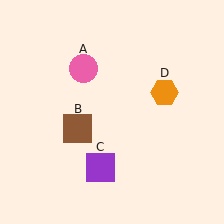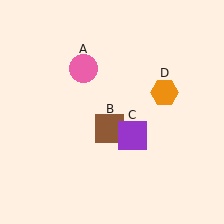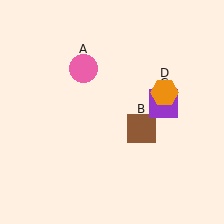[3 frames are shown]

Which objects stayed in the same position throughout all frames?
Pink circle (object A) and orange hexagon (object D) remained stationary.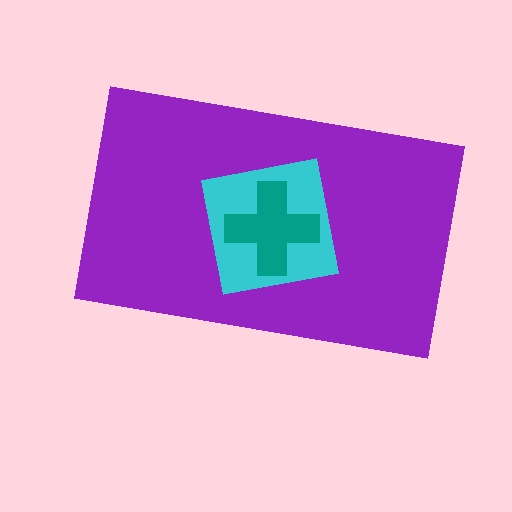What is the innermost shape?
The teal cross.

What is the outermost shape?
The purple rectangle.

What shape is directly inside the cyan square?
The teal cross.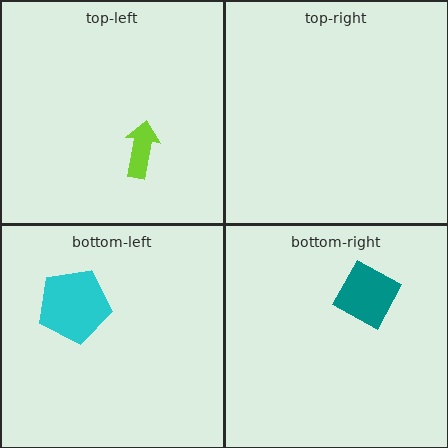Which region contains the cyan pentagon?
The bottom-left region.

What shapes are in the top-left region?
The lime arrow.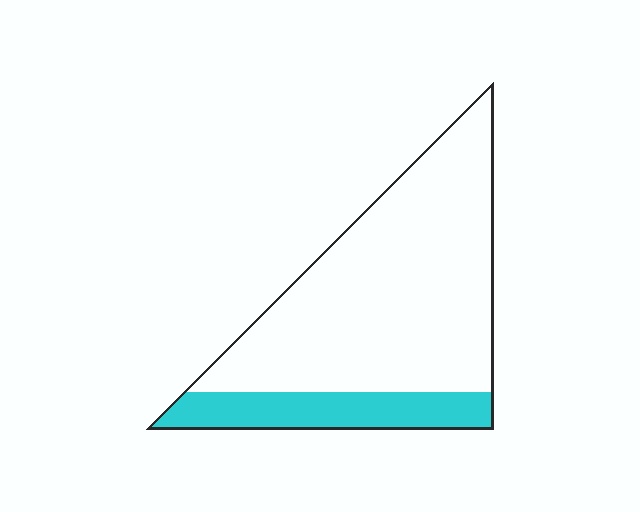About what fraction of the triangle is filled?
About one fifth (1/5).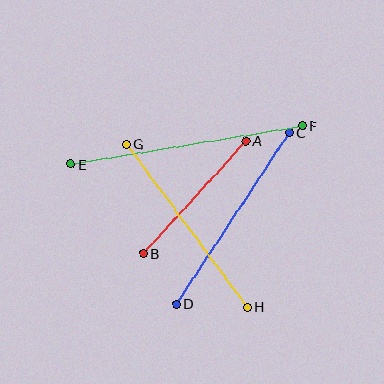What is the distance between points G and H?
The distance is approximately 202 pixels.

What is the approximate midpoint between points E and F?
The midpoint is at approximately (186, 145) pixels.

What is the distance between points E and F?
The distance is approximately 235 pixels.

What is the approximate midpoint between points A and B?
The midpoint is at approximately (195, 197) pixels.